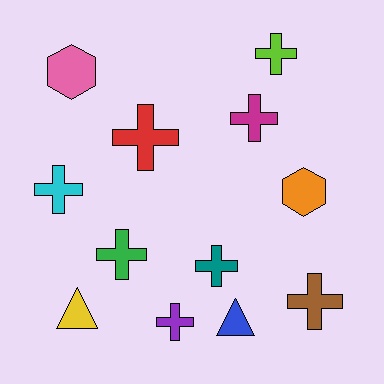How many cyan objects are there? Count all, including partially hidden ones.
There is 1 cyan object.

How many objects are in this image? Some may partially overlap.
There are 12 objects.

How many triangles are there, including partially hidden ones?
There are 2 triangles.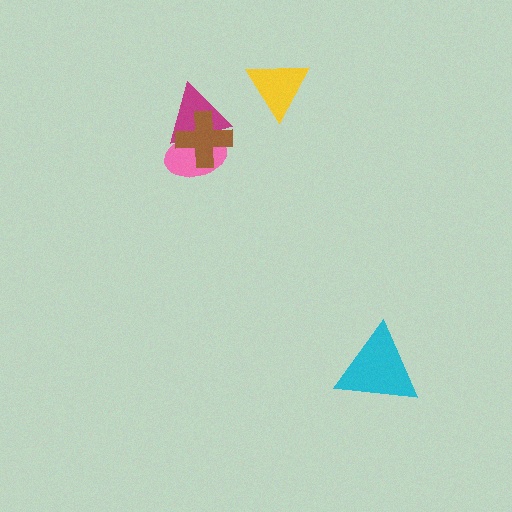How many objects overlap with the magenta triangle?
2 objects overlap with the magenta triangle.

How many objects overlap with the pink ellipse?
2 objects overlap with the pink ellipse.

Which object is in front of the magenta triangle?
The brown cross is in front of the magenta triangle.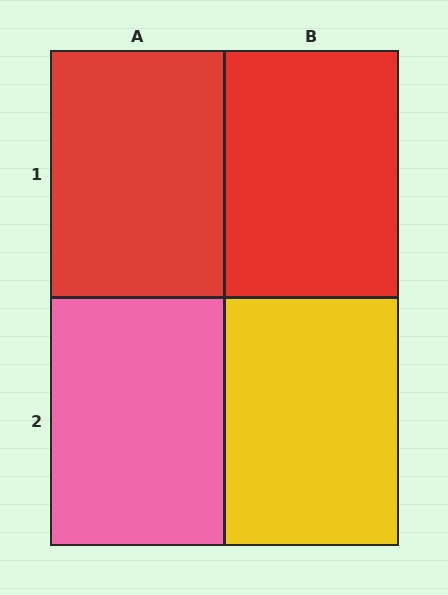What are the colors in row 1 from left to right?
Red, red.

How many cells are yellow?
1 cell is yellow.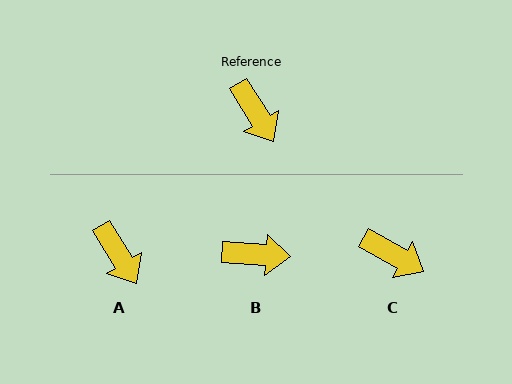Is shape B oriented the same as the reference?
No, it is off by about 55 degrees.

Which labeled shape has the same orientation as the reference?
A.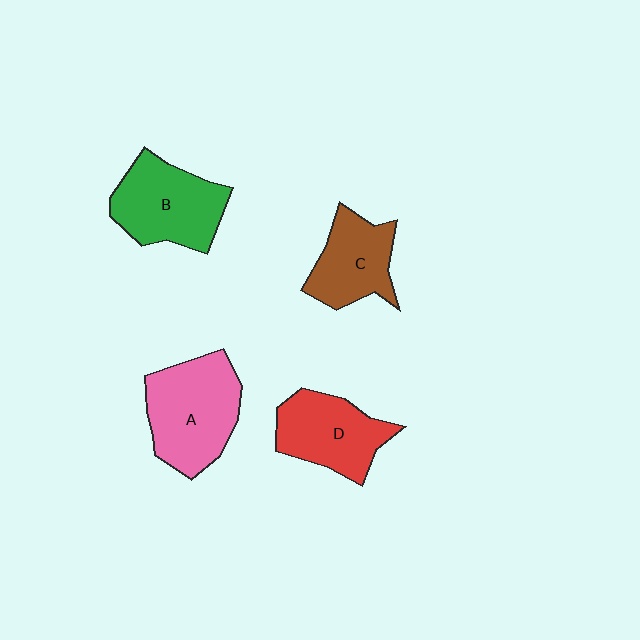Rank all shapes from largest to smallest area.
From largest to smallest: A (pink), B (green), D (red), C (brown).